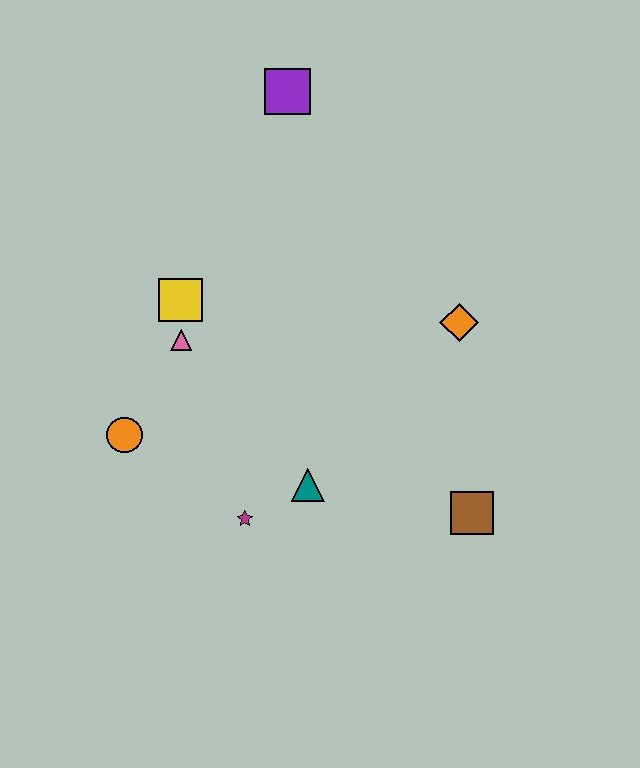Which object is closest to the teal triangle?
The magenta star is closest to the teal triangle.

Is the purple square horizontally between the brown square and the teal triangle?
No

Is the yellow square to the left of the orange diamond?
Yes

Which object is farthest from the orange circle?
The purple square is farthest from the orange circle.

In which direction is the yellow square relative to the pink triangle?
The yellow square is above the pink triangle.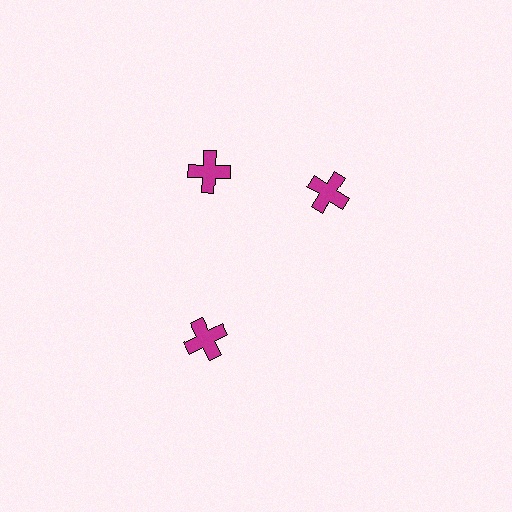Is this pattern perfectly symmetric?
No. The 3 magenta crosses are arranged in a ring, but one element near the 3 o'clock position is rotated out of alignment along the ring, breaking the 3-fold rotational symmetry.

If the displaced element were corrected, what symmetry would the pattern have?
It would have 3-fold rotational symmetry — the pattern would map onto itself every 120 degrees.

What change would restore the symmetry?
The symmetry would be restored by rotating it back into even spacing with its neighbors so that all 3 crosses sit at equal angles and equal distance from the center.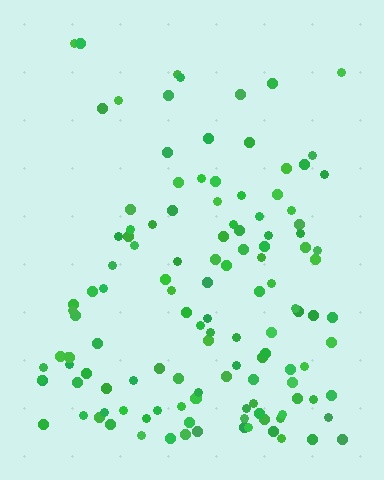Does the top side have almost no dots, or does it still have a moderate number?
Still a moderate number, just noticeably fewer than the bottom.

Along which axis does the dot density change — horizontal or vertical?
Vertical.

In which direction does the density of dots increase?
From top to bottom, with the bottom side densest.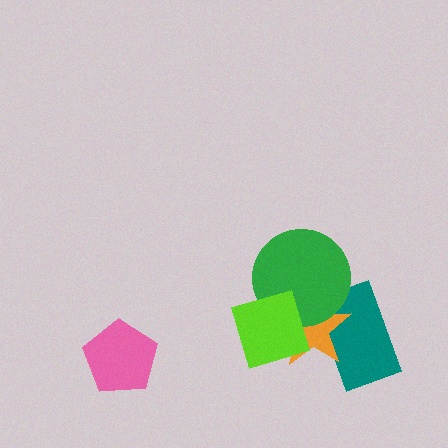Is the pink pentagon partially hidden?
No, no other shape covers it.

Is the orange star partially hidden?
Yes, it is partially covered by another shape.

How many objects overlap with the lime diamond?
2 objects overlap with the lime diamond.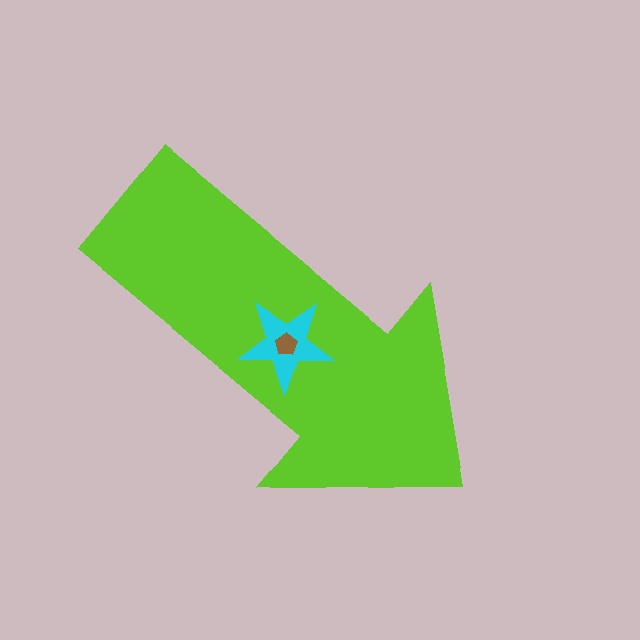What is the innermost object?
The brown pentagon.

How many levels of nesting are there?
3.